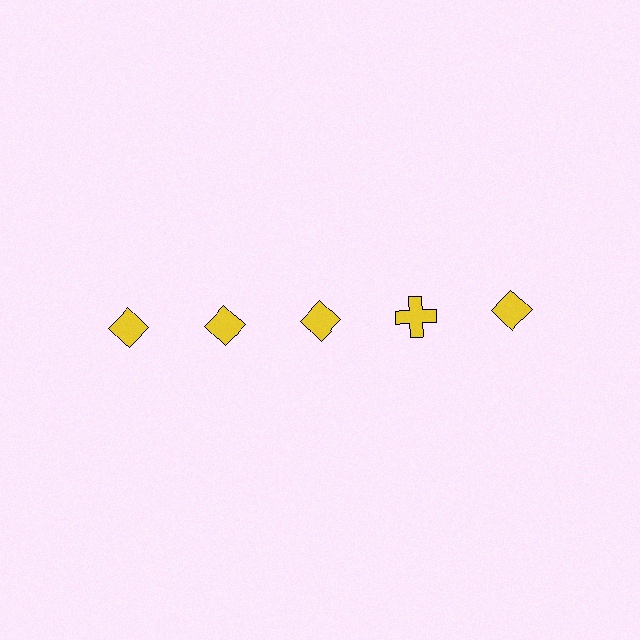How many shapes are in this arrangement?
There are 5 shapes arranged in a grid pattern.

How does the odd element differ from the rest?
It has a different shape: cross instead of diamond.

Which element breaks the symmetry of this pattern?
The yellow cross in the top row, second from right column breaks the symmetry. All other shapes are yellow diamonds.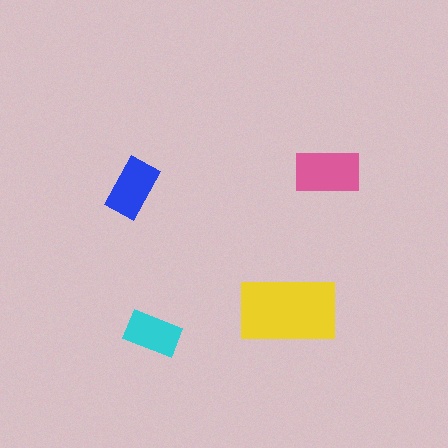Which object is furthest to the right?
The pink rectangle is rightmost.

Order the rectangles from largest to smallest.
the yellow one, the pink one, the blue one, the cyan one.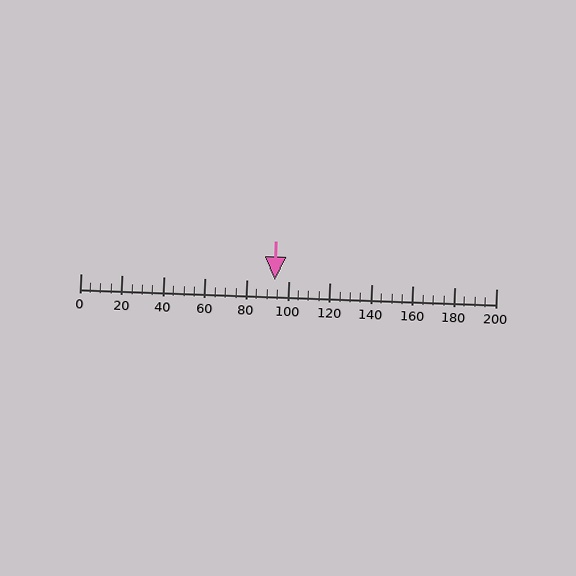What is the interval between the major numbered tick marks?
The major tick marks are spaced 20 units apart.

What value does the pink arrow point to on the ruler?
The pink arrow points to approximately 94.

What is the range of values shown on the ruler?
The ruler shows values from 0 to 200.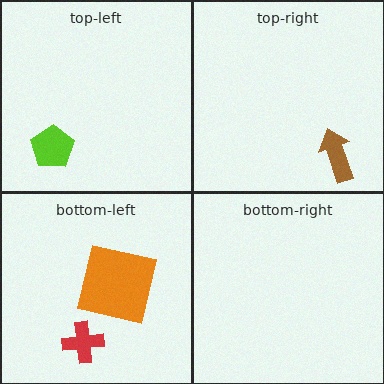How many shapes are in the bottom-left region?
2.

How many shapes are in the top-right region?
1.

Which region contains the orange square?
The bottom-left region.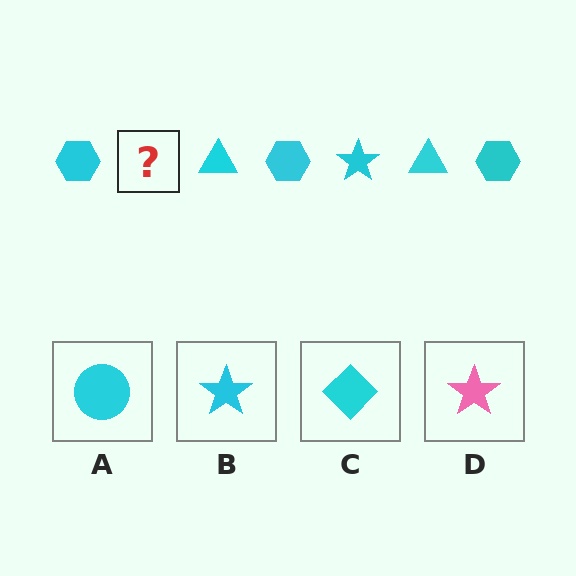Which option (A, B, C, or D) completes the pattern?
B.